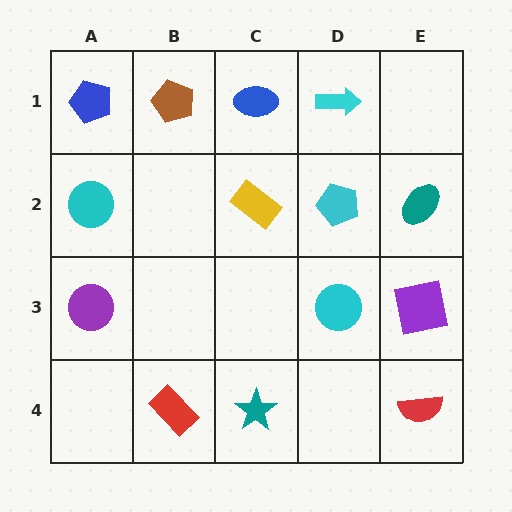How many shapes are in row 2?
4 shapes.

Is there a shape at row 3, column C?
No, that cell is empty.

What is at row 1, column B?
A brown pentagon.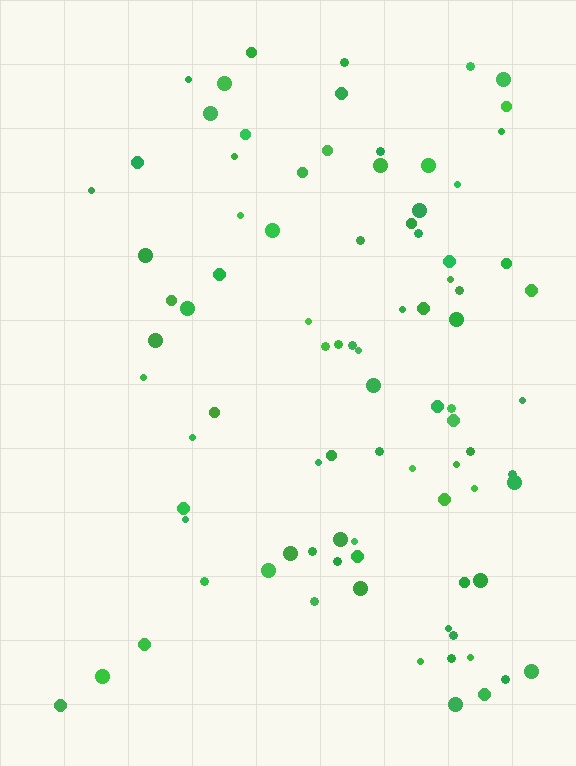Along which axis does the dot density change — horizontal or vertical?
Horizontal.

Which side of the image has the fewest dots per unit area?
The left.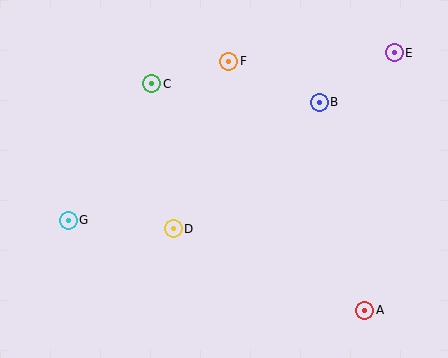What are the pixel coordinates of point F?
Point F is at (229, 61).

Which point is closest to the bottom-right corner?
Point A is closest to the bottom-right corner.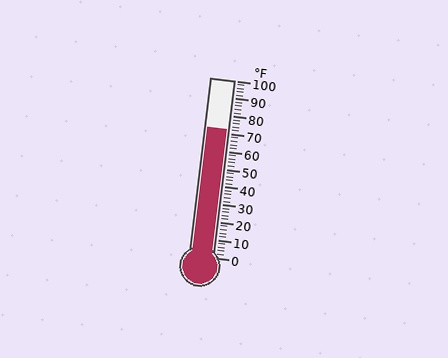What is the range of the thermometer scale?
The thermometer scale ranges from 0°F to 100°F.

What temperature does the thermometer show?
The thermometer shows approximately 72°F.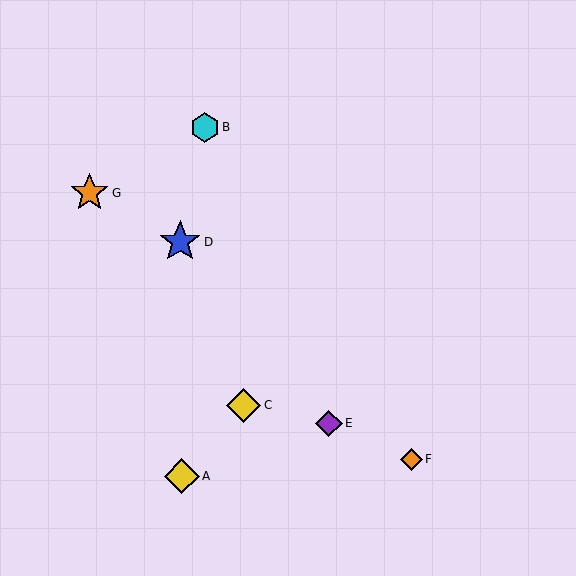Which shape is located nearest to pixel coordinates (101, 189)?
The orange star (labeled G) at (90, 193) is nearest to that location.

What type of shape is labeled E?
Shape E is a purple diamond.